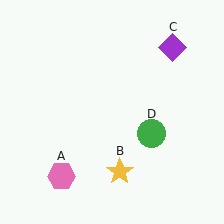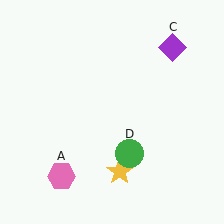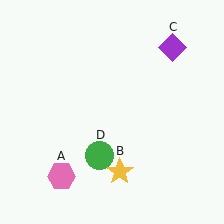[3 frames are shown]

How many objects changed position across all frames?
1 object changed position: green circle (object D).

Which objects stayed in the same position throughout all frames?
Pink hexagon (object A) and yellow star (object B) and purple diamond (object C) remained stationary.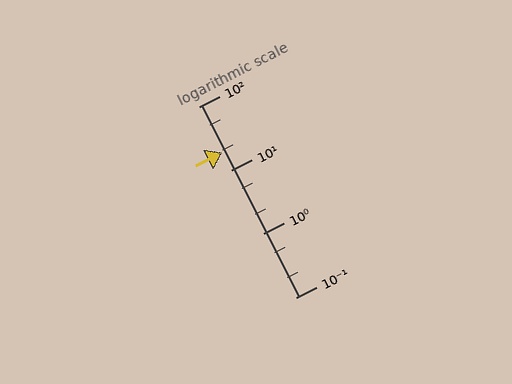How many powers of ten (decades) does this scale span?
The scale spans 3 decades, from 0.1 to 100.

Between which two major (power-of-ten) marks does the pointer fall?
The pointer is between 10 and 100.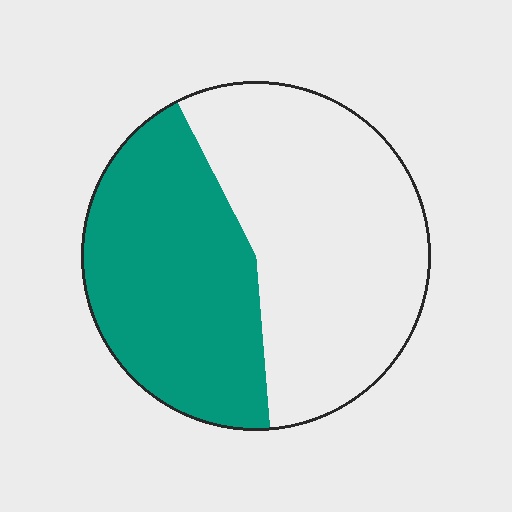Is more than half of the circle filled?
No.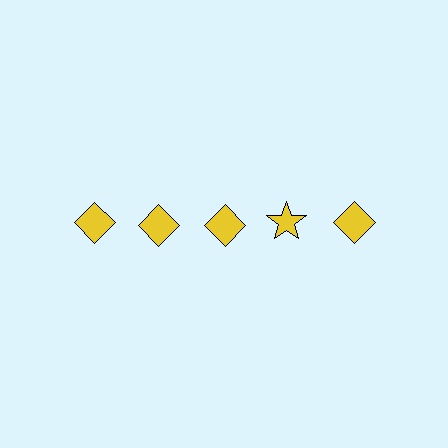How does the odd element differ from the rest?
It has a different shape: star instead of diamond.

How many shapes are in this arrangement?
There are 5 shapes arranged in a grid pattern.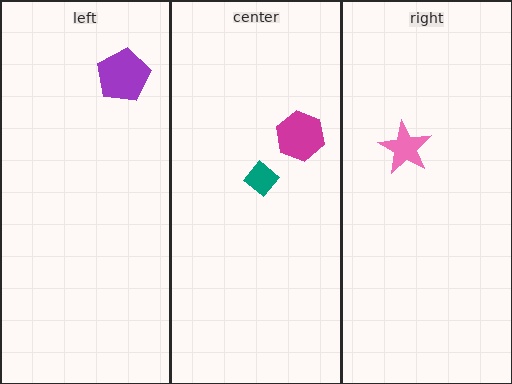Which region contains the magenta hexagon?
The center region.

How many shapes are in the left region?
1.